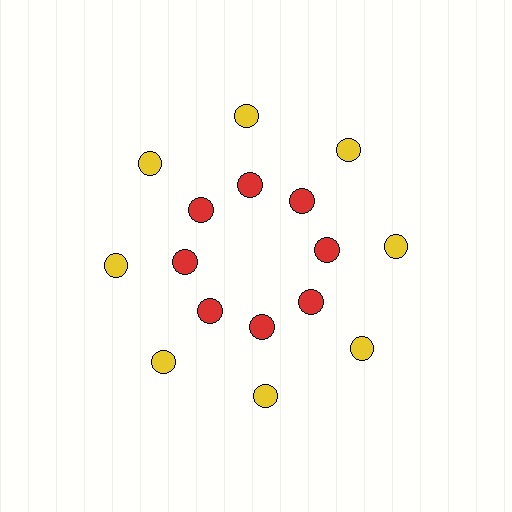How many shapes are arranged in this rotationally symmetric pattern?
There are 16 shapes, arranged in 8 groups of 2.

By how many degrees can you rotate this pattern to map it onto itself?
The pattern maps onto itself every 45 degrees of rotation.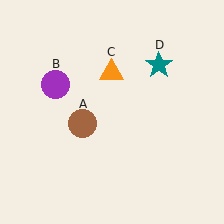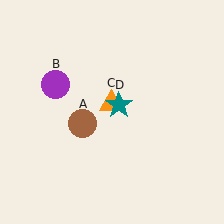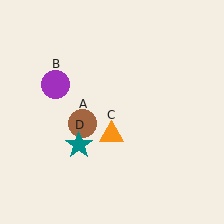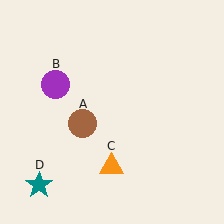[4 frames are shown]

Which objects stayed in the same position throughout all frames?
Brown circle (object A) and purple circle (object B) remained stationary.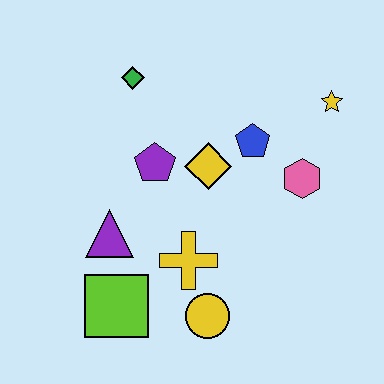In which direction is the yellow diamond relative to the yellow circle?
The yellow diamond is above the yellow circle.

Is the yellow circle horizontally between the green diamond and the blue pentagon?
Yes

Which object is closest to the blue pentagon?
The yellow diamond is closest to the blue pentagon.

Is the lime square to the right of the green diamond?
No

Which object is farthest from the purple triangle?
The yellow star is farthest from the purple triangle.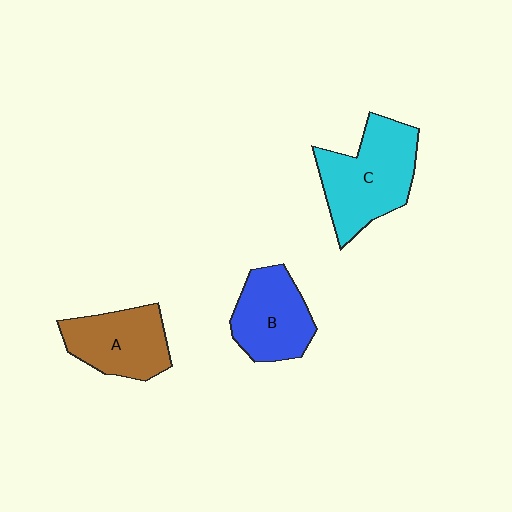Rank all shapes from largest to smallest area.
From largest to smallest: C (cyan), A (brown), B (blue).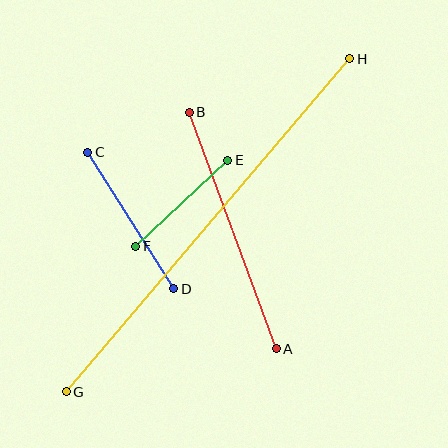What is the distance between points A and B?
The distance is approximately 252 pixels.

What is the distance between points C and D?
The distance is approximately 161 pixels.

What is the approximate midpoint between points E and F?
The midpoint is at approximately (182, 203) pixels.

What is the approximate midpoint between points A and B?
The midpoint is at approximately (233, 231) pixels.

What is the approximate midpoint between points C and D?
The midpoint is at approximately (131, 220) pixels.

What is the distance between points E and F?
The distance is approximately 126 pixels.